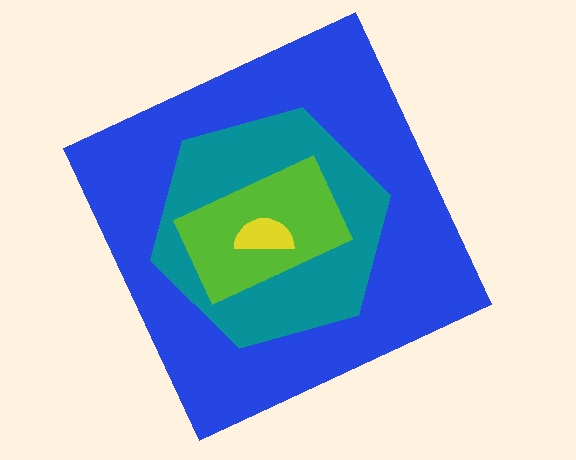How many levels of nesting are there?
4.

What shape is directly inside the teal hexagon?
The lime rectangle.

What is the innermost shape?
The yellow semicircle.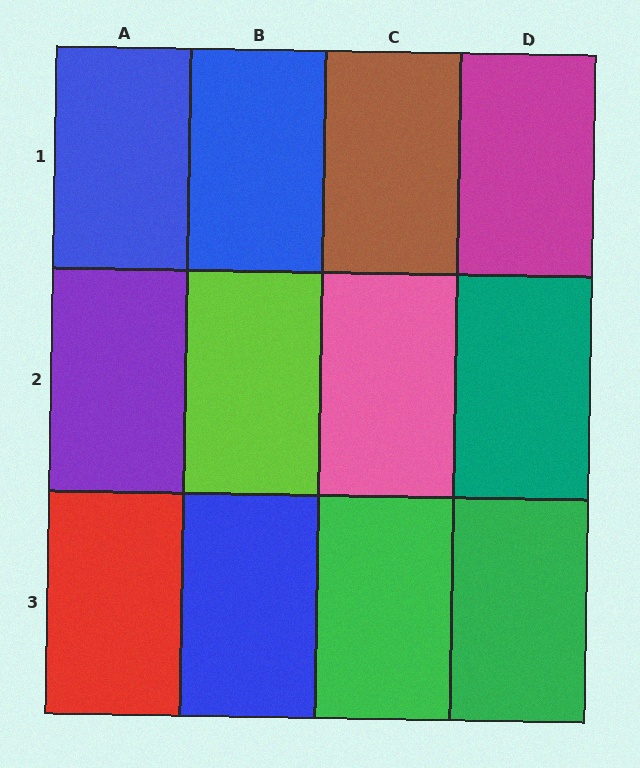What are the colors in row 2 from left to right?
Purple, lime, pink, teal.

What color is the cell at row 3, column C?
Green.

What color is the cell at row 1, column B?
Blue.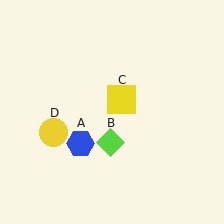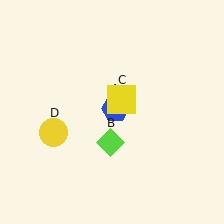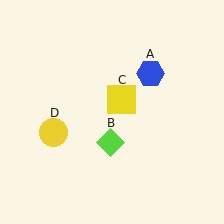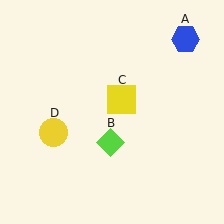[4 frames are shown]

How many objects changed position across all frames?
1 object changed position: blue hexagon (object A).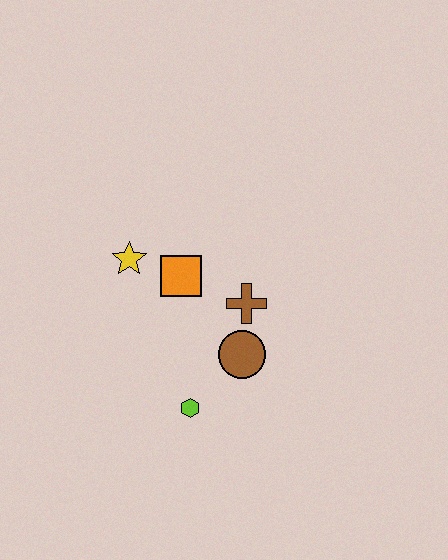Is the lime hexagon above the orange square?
No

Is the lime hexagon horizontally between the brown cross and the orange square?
Yes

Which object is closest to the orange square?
The yellow star is closest to the orange square.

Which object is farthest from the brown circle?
The yellow star is farthest from the brown circle.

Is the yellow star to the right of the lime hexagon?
No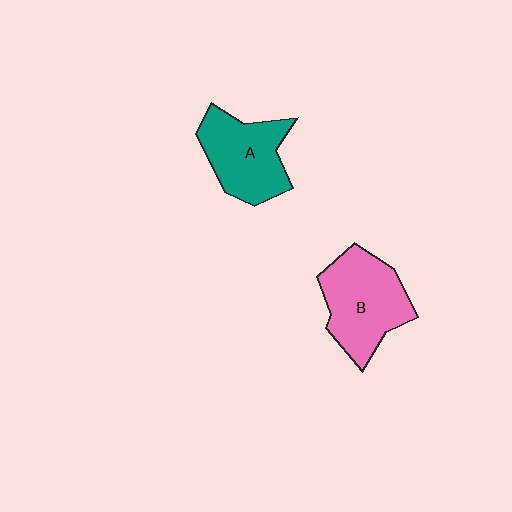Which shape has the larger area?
Shape B (pink).